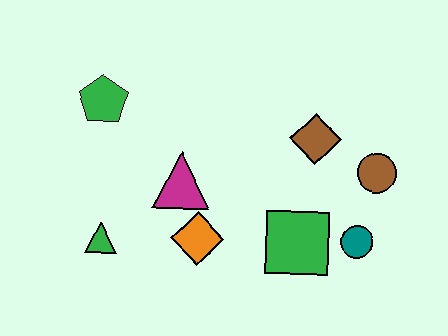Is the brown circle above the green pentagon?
No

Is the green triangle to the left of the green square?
Yes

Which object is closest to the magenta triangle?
The orange diamond is closest to the magenta triangle.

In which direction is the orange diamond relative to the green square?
The orange diamond is to the left of the green square.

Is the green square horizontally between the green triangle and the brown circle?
Yes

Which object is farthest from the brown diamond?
The green triangle is farthest from the brown diamond.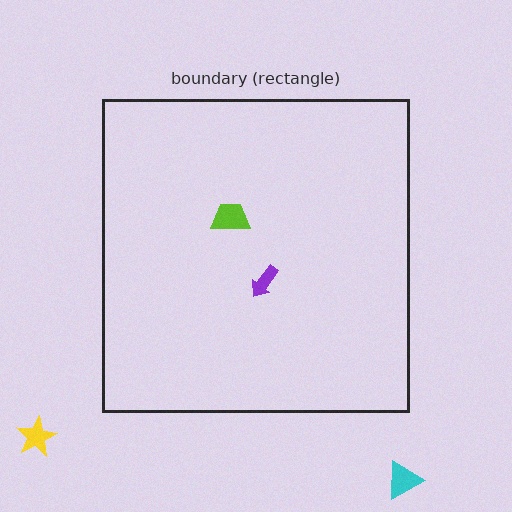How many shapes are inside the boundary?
2 inside, 2 outside.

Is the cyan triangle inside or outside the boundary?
Outside.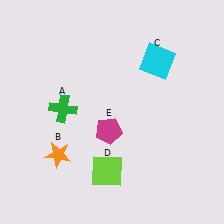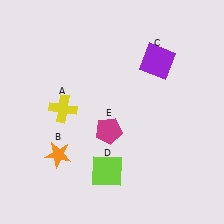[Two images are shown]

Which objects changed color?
A changed from green to yellow. C changed from cyan to purple.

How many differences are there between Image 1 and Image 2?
There are 2 differences between the two images.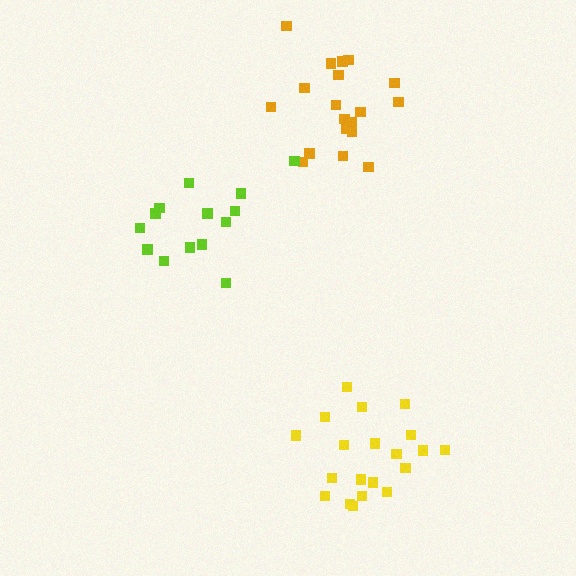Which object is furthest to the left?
The lime cluster is leftmost.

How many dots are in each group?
Group 1: 20 dots, Group 2: 19 dots, Group 3: 14 dots (53 total).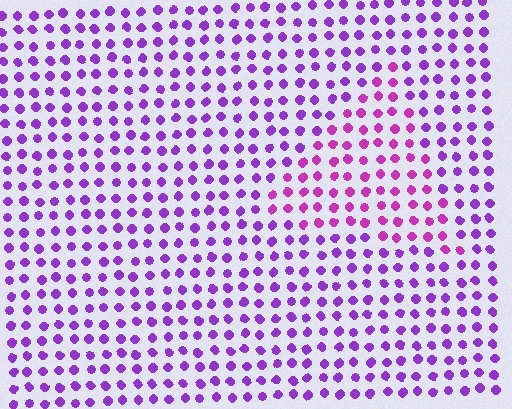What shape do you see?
I see a triangle.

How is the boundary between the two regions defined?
The boundary is defined purely by a slight shift in hue (about 29 degrees). Spacing, size, and orientation are identical on both sides.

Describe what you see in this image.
The image is filled with small purple elements in a uniform arrangement. A triangle-shaped region is visible where the elements are tinted to a slightly different hue, forming a subtle color boundary.